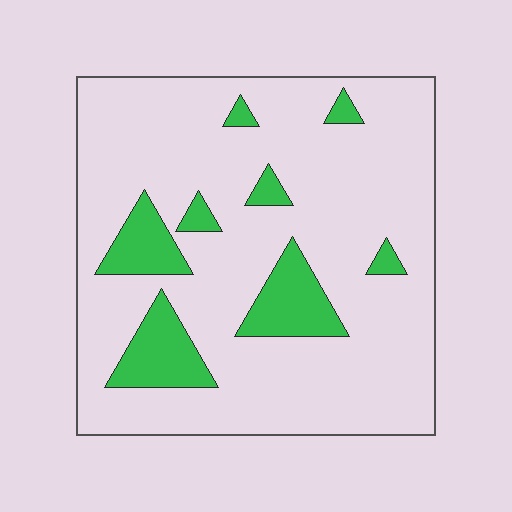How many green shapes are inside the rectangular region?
8.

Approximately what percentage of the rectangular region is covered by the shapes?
Approximately 15%.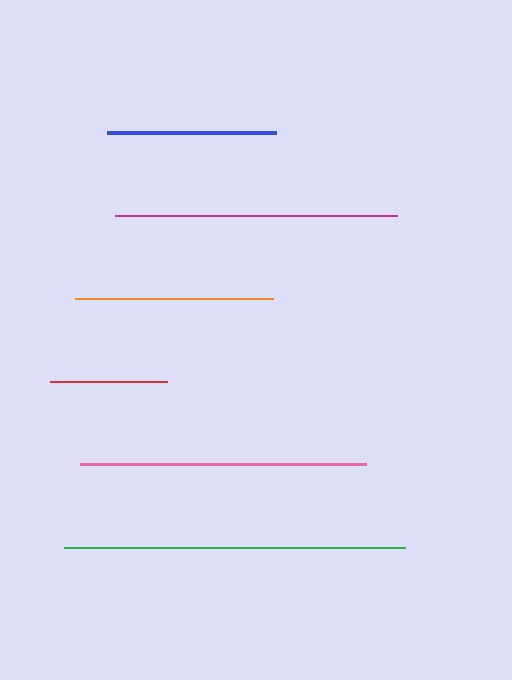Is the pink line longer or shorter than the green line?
The green line is longer than the pink line.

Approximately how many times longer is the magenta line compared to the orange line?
The magenta line is approximately 1.4 times the length of the orange line.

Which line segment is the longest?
The green line is the longest at approximately 341 pixels.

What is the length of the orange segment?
The orange segment is approximately 199 pixels long.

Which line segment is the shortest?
The red line is the shortest at approximately 118 pixels.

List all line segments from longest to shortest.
From longest to shortest: green, pink, magenta, orange, blue, red.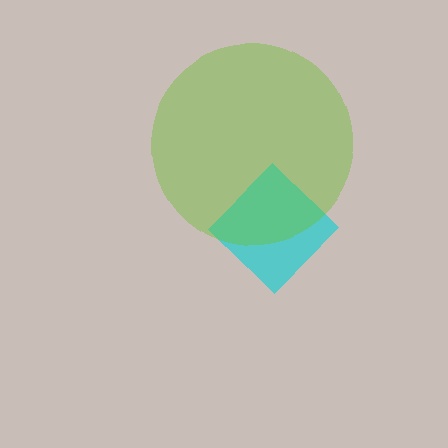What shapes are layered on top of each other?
The layered shapes are: a cyan diamond, a lime circle.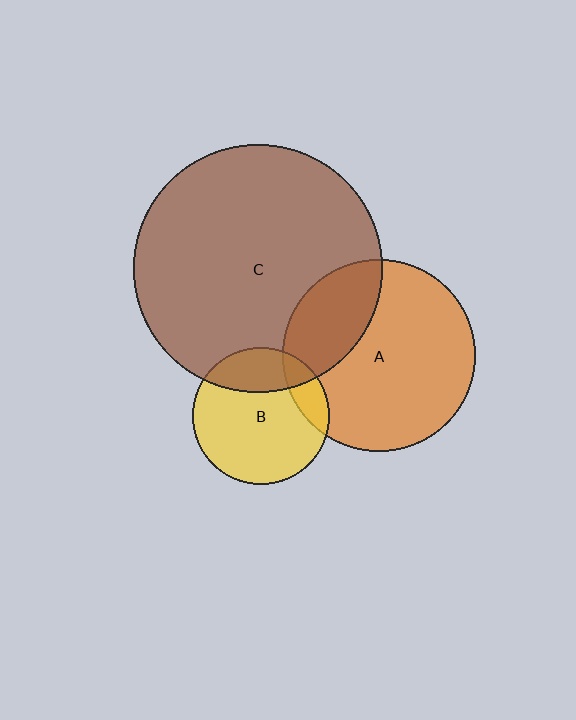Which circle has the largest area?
Circle C (brown).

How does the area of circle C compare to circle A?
Approximately 1.7 times.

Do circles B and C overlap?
Yes.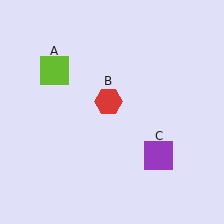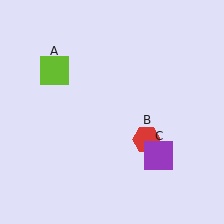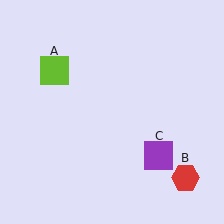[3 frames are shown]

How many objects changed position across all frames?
1 object changed position: red hexagon (object B).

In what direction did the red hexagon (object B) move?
The red hexagon (object B) moved down and to the right.